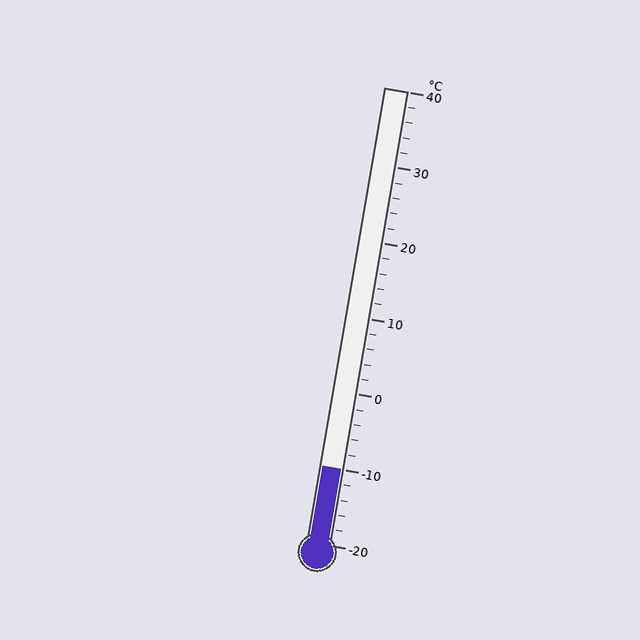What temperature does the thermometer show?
The thermometer shows approximately -10°C.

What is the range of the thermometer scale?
The thermometer scale ranges from -20°C to 40°C.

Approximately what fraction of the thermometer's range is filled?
The thermometer is filled to approximately 15% of its range.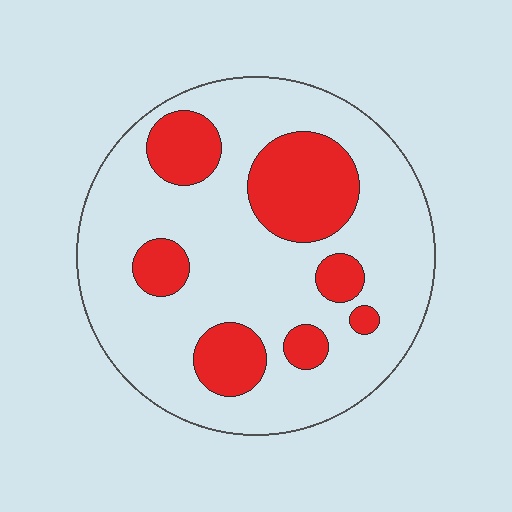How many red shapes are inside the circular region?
7.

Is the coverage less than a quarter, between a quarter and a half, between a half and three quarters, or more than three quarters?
Between a quarter and a half.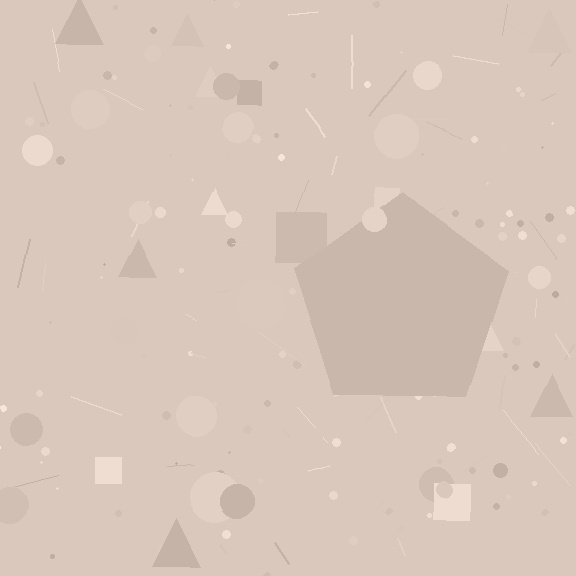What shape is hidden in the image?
A pentagon is hidden in the image.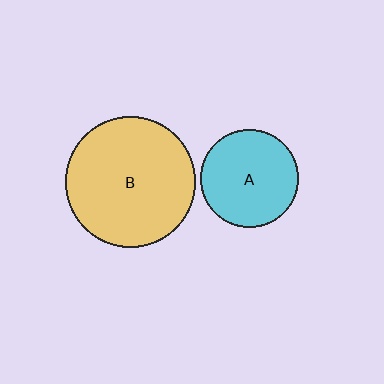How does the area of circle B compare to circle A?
Approximately 1.8 times.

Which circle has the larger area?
Circle B (yellow).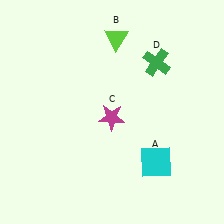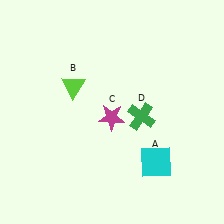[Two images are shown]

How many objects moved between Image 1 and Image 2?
2 objects moved between the two images.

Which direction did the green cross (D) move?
The green cross (D) moved down.